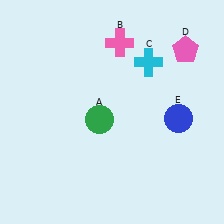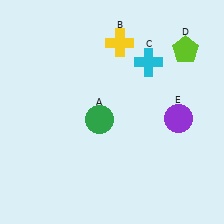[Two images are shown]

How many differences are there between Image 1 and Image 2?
There are 3 differences between the two images.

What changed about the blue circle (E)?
In Image 1, E is blue. In Image 2, it changed to purple.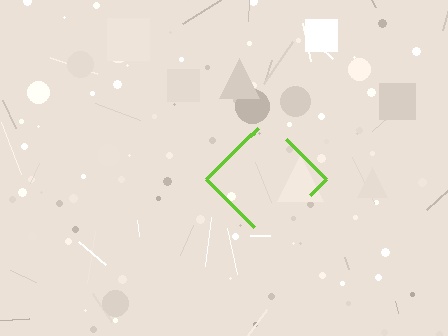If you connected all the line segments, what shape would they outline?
They would outline a diamond.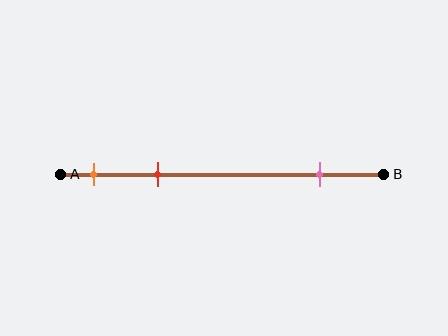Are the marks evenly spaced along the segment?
No, the marks are not evenly spaced.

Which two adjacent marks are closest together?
The orange and red marks are the closest adjacent pair.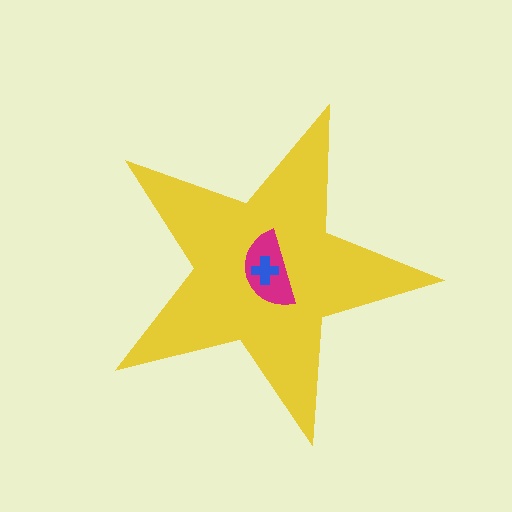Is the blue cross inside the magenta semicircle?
Yes.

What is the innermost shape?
The blue cross.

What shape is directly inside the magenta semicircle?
The blue cross.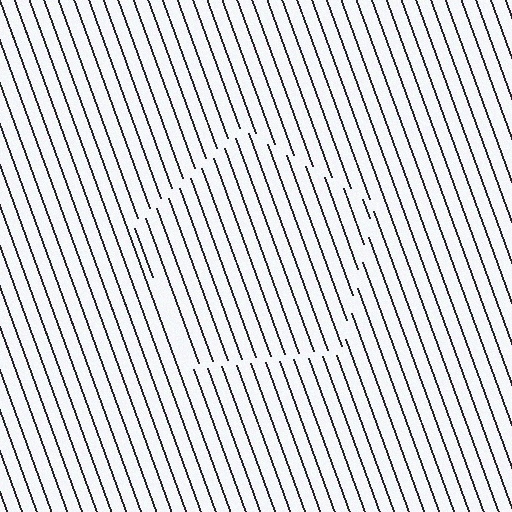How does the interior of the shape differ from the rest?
The interior of the shape contains the same grating, shifted by half a period — the contour is defined by the phase discontinuity where line-ends from the inner and outer gratings abut.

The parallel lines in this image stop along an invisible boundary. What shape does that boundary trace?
An illusory pentagon. The interior of the shape contains the same grating, shifted by half a period — the contour is defined by the phase discontinuity where line-ends from the inner and outer gratings abut.